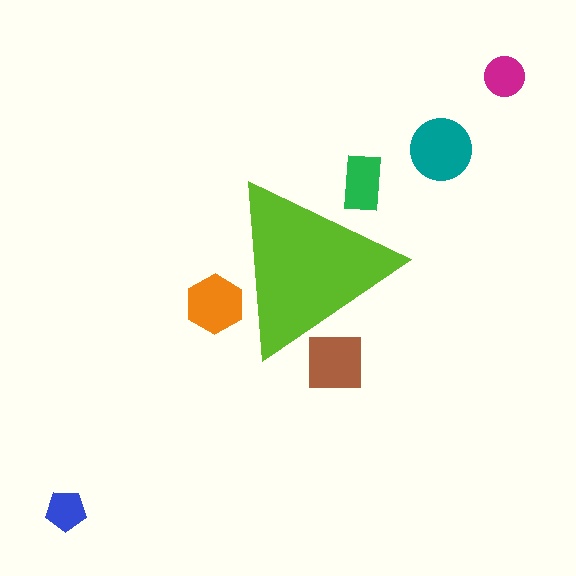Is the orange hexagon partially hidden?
Yes, the orange hexagon is partially hidden behind the lime triangle.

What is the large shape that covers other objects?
A lime triangle.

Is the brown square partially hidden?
Yes, the brown square is partially hidden behind the lime triangle.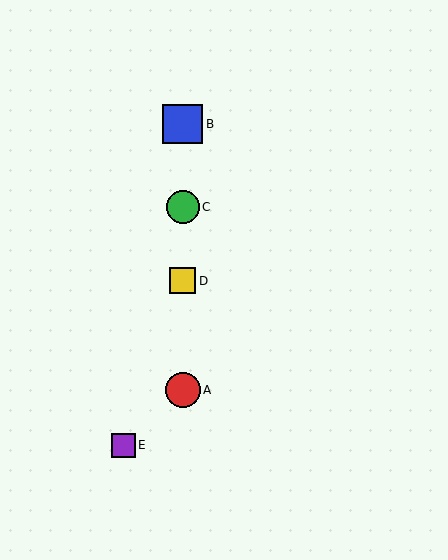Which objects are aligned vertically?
Objects A, B, C, D are aligned vertically.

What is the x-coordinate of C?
Object C is at x≈183.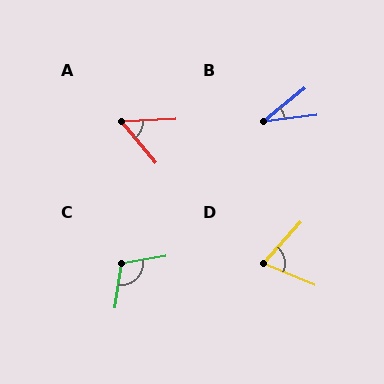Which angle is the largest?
C, at approximately 107 degrees.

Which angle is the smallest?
B, at approximately 33 degrees.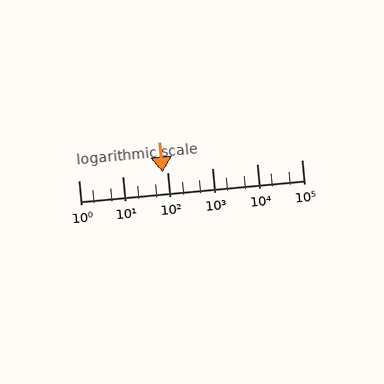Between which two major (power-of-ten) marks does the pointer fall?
The pointer is between 10 and 100.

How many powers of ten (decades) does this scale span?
The scale spans 5 decades, from 1 to 100000.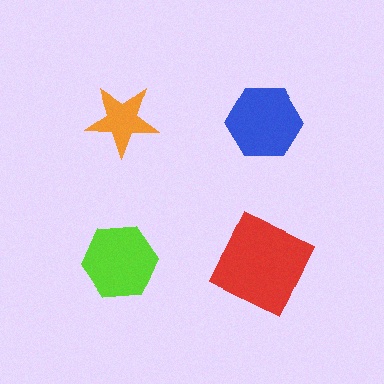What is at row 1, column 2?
A blue hexagon.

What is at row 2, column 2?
A red square.